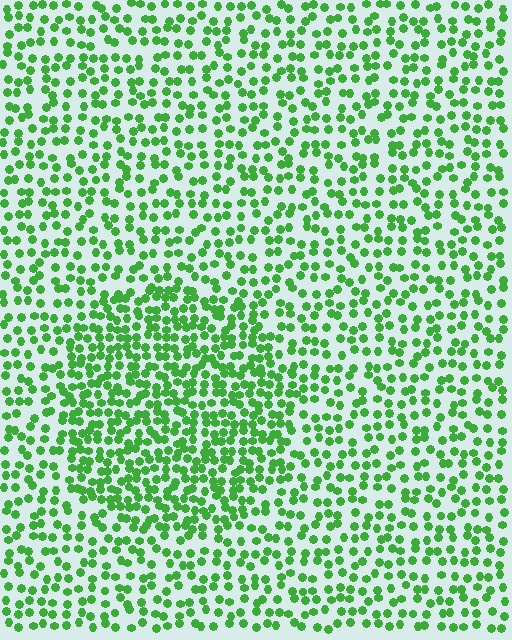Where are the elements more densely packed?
The elements are more densely packed inside the circle boundary.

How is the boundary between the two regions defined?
The boundary is defined by a change in element density (approximately 1.7x ratio). All elements are the same color, size, and shape.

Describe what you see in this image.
The image contains small green elements arranged at two different densities. A circle-shaped region is visible where the elements are more densely packed than the surrounding area.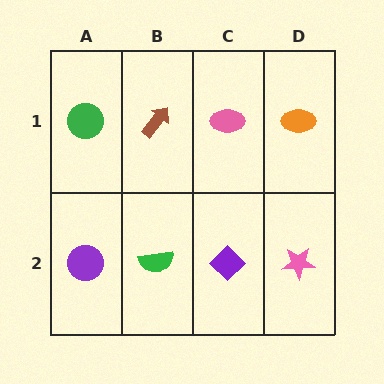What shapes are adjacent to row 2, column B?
A brown arrow (row 1, column B), a purple circle (row 2, column A), a purple diamond (row 2, column C).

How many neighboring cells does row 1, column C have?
3.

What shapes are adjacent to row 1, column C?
A purple diamond (row 2, column C), a brown arrow (row 1, column B), an orange ellipse (row 1, column D).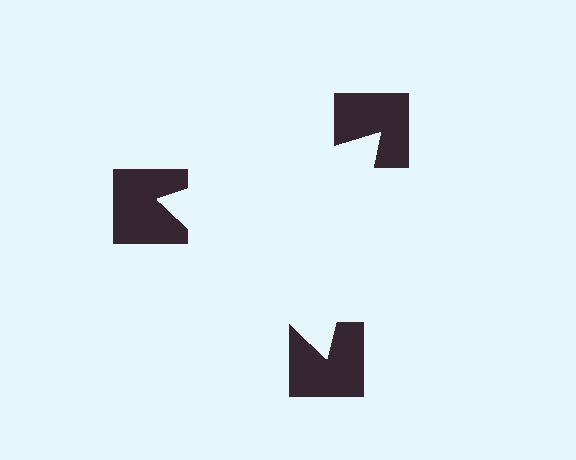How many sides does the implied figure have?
3 sides.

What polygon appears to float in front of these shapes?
An illusory triangle — its edges are inferred from the aligned wedge cuts in the notched squares, not physically drawn.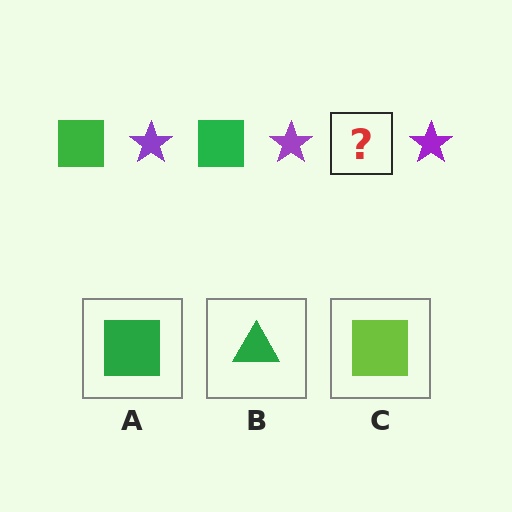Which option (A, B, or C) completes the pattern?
A.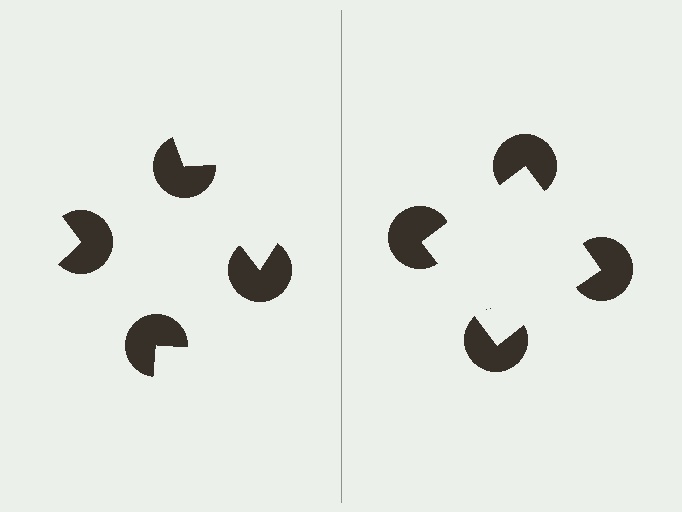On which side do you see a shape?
An illusory square appears on the right side. On the left side the wedge cuts are rotated, so no coherent shape forms.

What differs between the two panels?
The pac-man discs are positioned identically on both sides; only the wedge orientations differ. On the right they align to a square; on the left they are misaligned.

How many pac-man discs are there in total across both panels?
8 — 4 on each side.